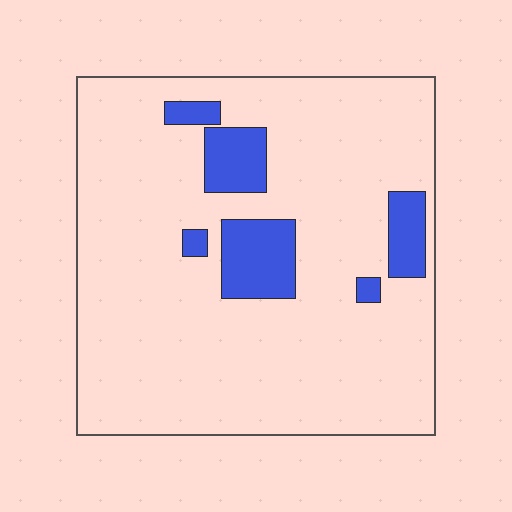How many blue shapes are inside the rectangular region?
6.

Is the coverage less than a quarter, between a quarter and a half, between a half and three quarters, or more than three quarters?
Less than a quarter.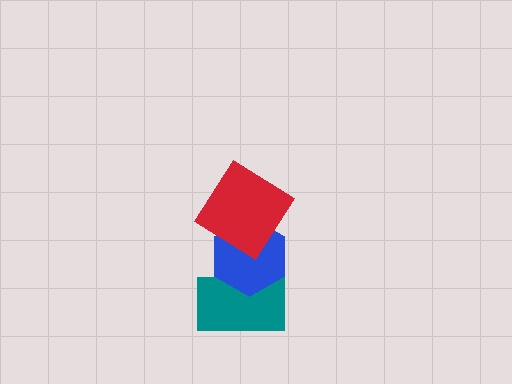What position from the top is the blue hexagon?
The blue hexagon is 2nd from the top.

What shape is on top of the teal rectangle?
The blue hexagon is on top of the teal rectangle.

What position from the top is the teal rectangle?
The teal rectangle is 3rd from the top.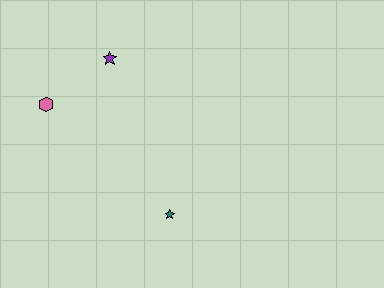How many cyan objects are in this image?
There are no cyan objects.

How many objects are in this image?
There are 3 objects.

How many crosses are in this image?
There are no crosses.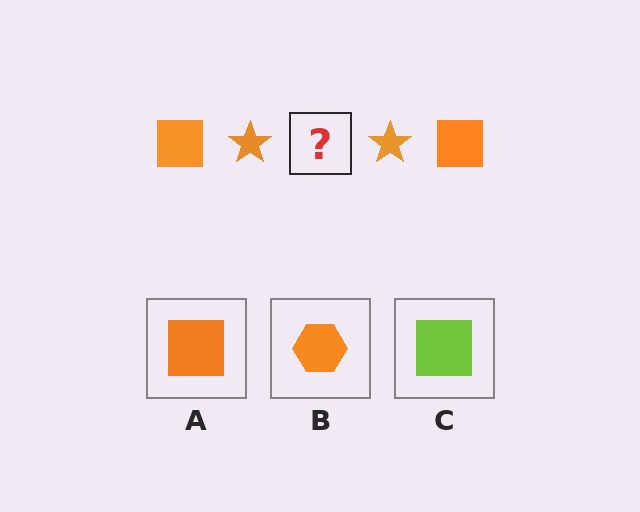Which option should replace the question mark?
Option A.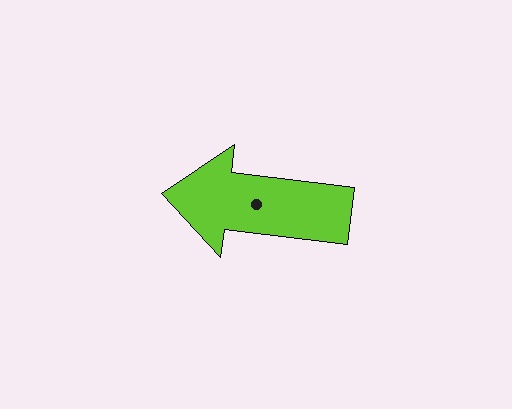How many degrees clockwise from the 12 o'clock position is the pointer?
Approximately 277 degrees.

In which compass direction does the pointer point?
West.